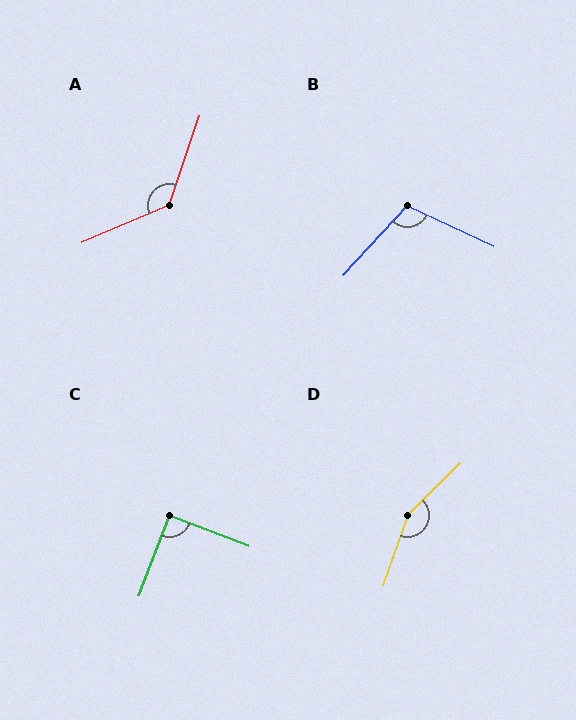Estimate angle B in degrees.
Approximately 108 degrees.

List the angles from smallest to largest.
C (90°), B (108°), A (132°), D (154°).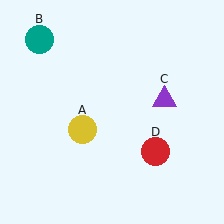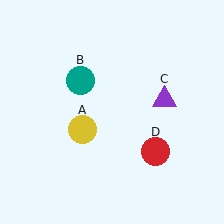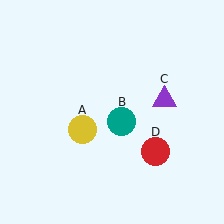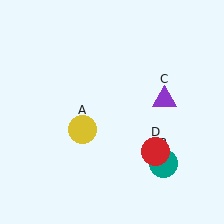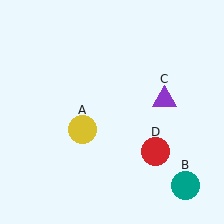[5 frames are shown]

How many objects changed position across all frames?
1 object changed position: teal circle (object B).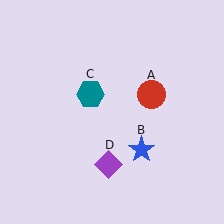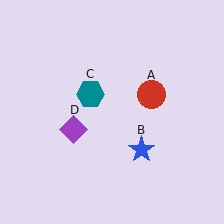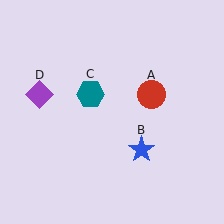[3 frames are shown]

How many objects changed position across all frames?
1 object changed position: purple diamond (object D).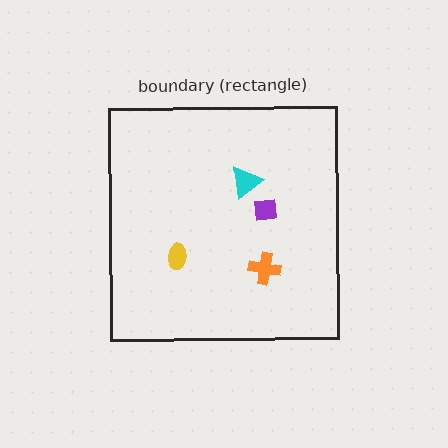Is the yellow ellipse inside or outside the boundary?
Inside.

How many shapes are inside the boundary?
4 inside, 0 outside.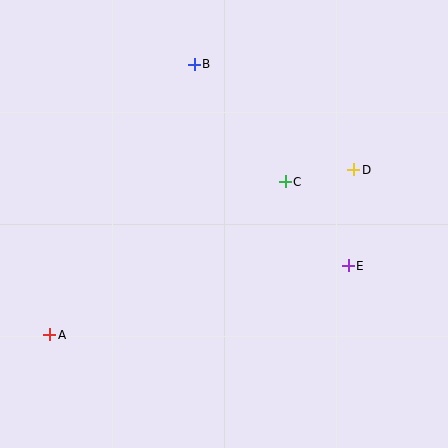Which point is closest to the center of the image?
Point C at (285, 182) is closest to the center.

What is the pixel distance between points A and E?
The distance between A and E is 307 pixels.